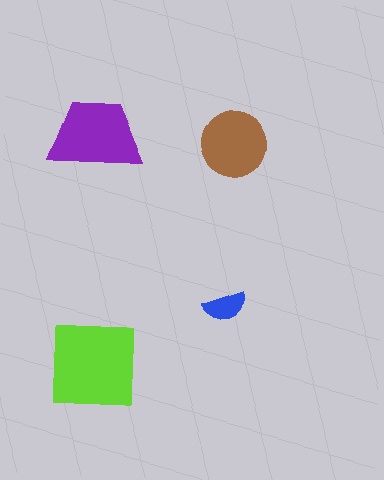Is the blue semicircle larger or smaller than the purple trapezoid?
Smaller.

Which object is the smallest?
The blue semicircle.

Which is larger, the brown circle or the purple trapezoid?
The purple trapezoid.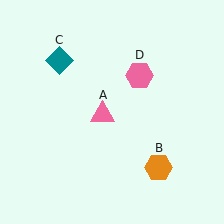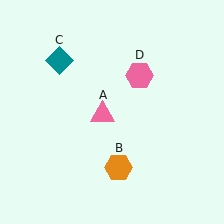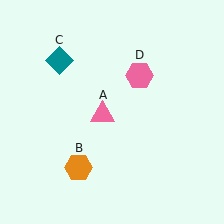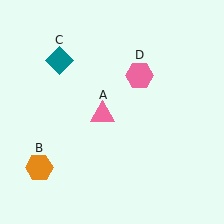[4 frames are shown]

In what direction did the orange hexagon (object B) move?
The orange hexagon (object B) moved left.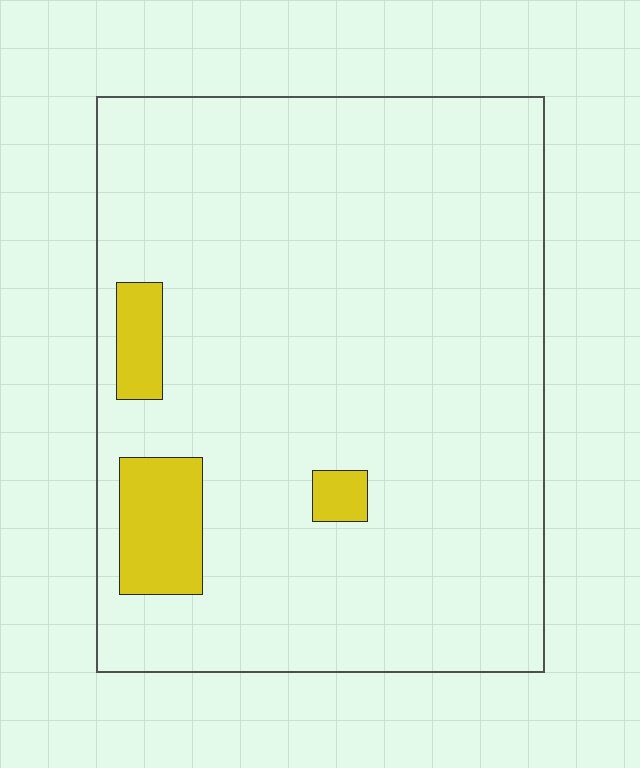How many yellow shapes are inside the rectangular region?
3.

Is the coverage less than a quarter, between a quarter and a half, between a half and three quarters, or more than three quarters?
Less than a quarter.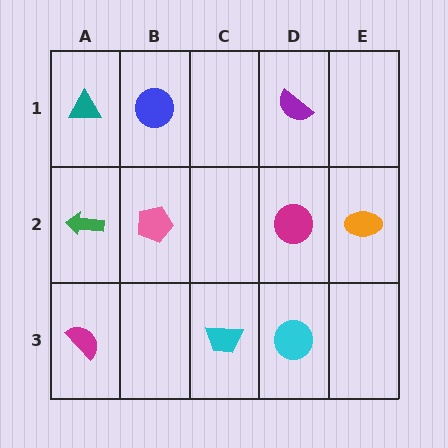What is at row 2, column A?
A green arrow.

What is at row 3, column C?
A cyan trapezoid.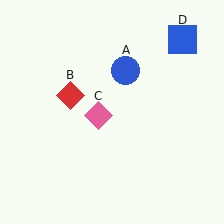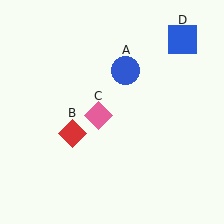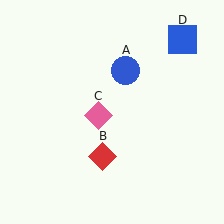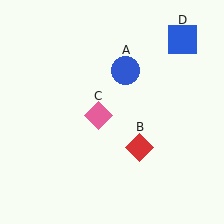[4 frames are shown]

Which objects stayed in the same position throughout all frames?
Blue circle (object A) and pink diamond (object C) and blue square (object D) remained stationary.